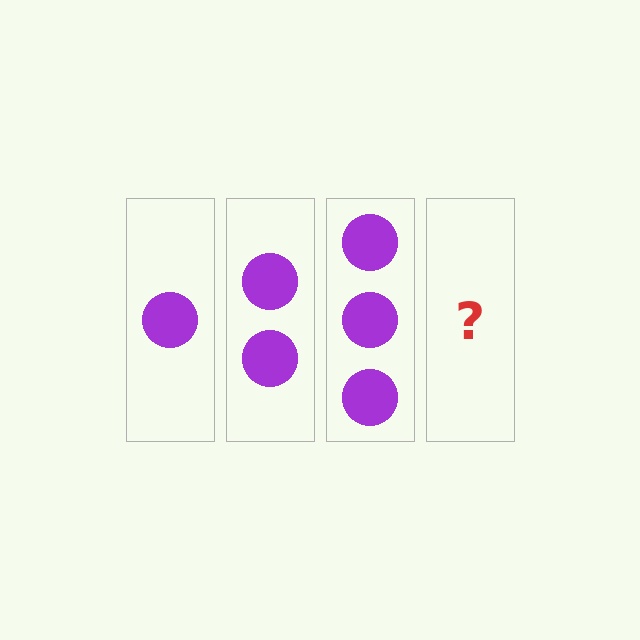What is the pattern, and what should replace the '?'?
The pattern is that each step adds one more circle. The '?' should be 4 circles.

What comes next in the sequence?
The next element should be 4 circles.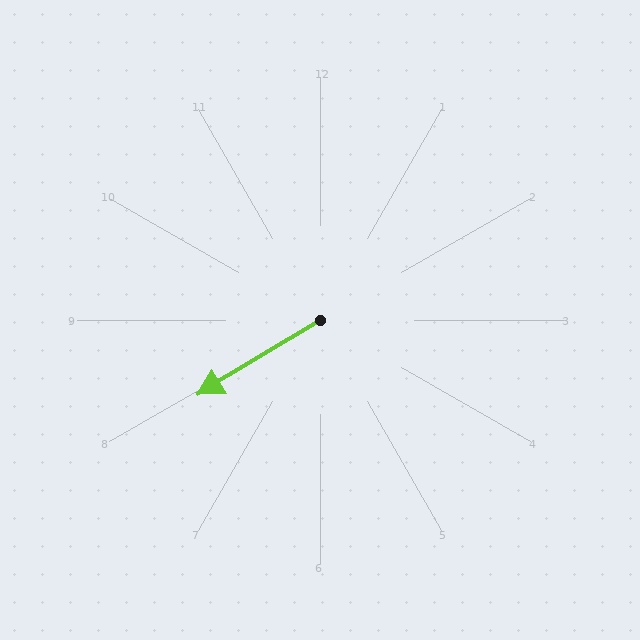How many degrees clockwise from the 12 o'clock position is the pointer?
Approximately 239 degrees.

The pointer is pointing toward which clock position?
Roughly 8 o'clock.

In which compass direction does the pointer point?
Southwest.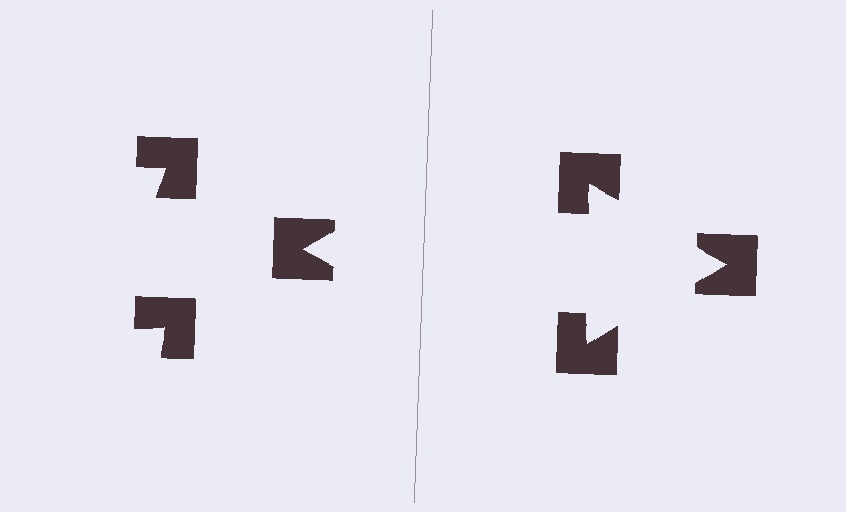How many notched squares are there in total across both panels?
6 — 3 on each side.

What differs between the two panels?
The notched squares are positioned identically on both sides; only the wedge orientations differ. On the right they align to a triangle; on the left they are misaligned.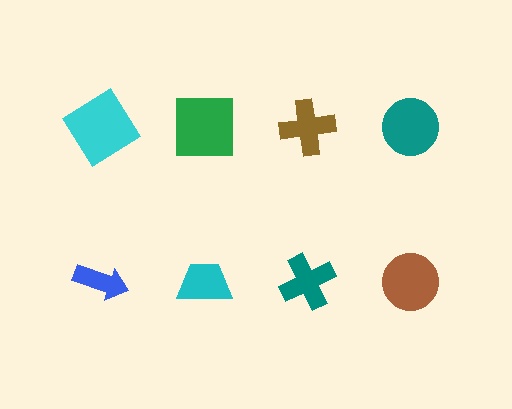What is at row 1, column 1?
A cyan diamond.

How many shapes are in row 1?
4 shapes.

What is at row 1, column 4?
A teal circle.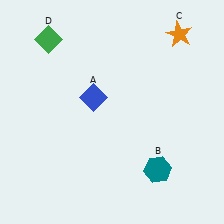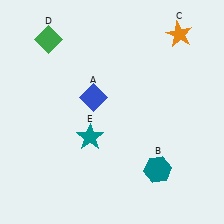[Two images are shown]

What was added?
A teal star (E) was added in Image 2.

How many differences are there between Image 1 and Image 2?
There is 1 difference between the two images.